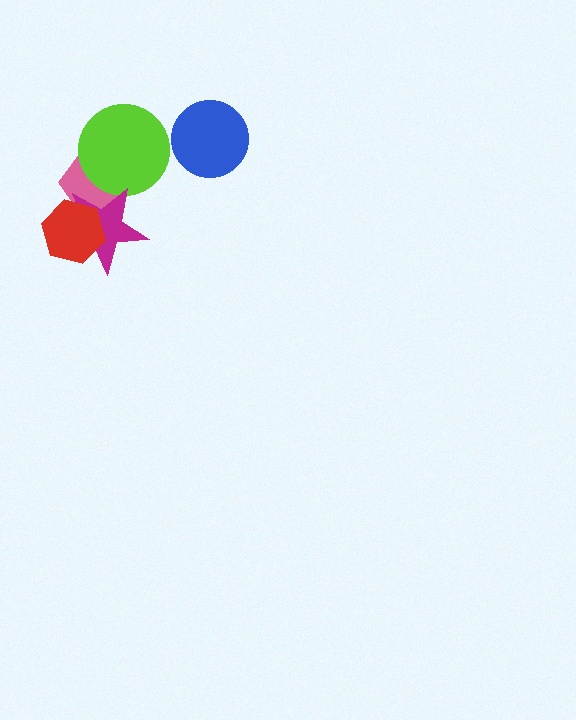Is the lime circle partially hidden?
Yes, it is partially covered by another shape.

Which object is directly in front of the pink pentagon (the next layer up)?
The lime circle is directly in front of the pink pentagon.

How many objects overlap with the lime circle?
2 objects overlap with the lime circle.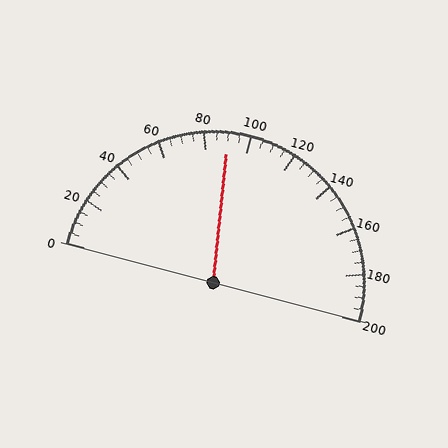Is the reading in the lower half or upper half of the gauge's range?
The reading is in the lower half of the range (0 to 200).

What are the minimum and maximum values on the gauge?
The gauge ranges from 0 to 200.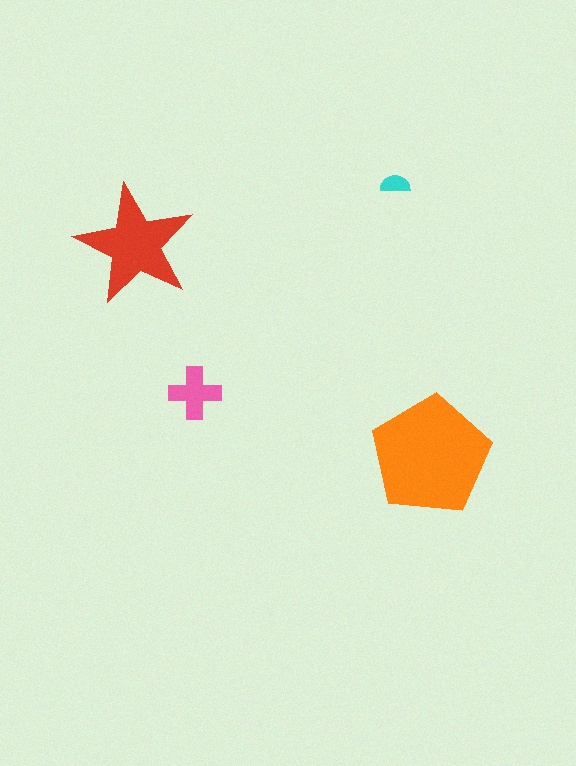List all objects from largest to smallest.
The orange pentagon, the red star, the pink cross, the cyan semicircle.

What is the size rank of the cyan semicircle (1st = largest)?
4th.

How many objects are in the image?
There are 4 objects in the image.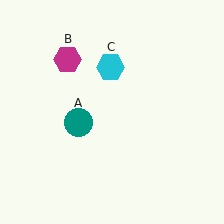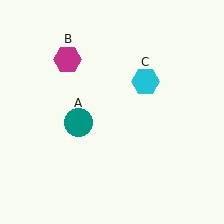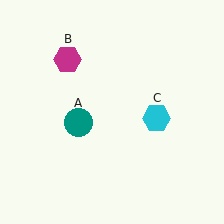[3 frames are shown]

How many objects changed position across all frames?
1 object changed position: cyan hexagon (object C).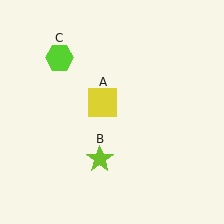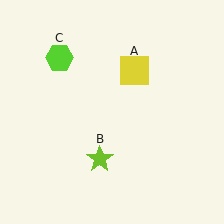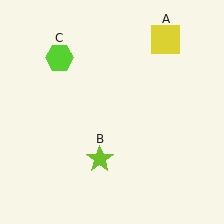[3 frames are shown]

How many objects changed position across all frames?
1 object changed position: yellow square (object A).